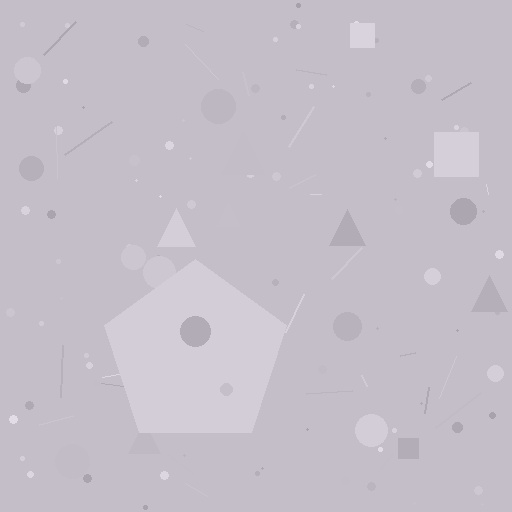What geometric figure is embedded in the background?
A pentagon is embedded in the background.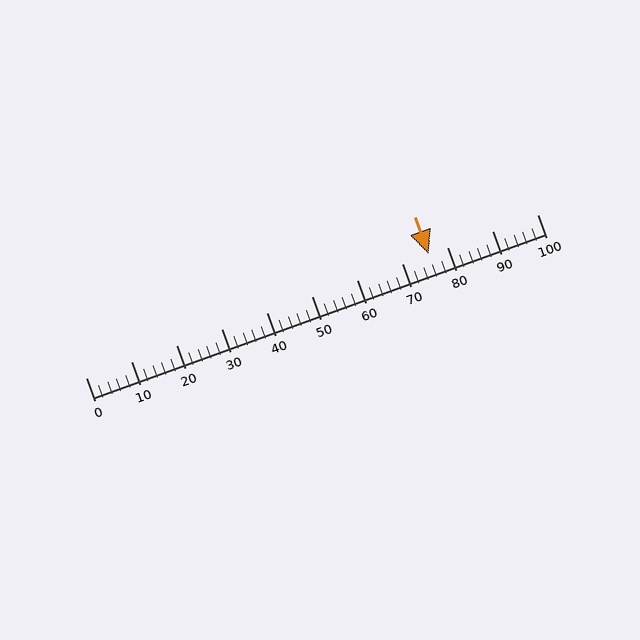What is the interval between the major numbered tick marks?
The major tick marks are spaced 10 units apart.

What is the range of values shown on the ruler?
The ruler shows values from 0 to 100.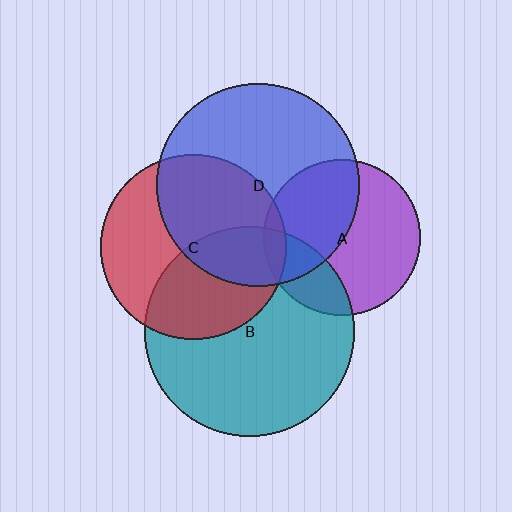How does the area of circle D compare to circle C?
Approximately 1.2 times.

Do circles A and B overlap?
Yes.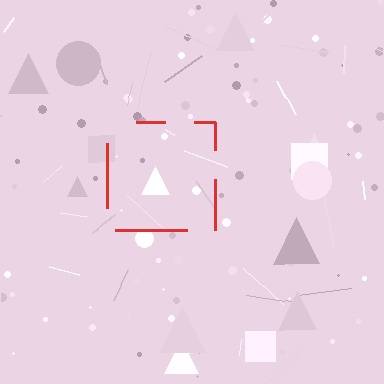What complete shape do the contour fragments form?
The contour fragments form a square.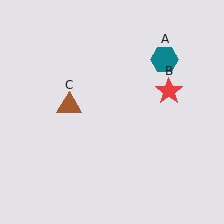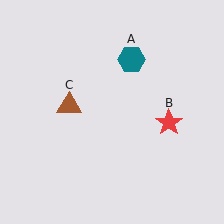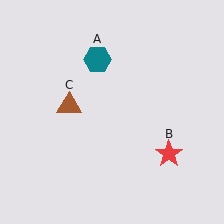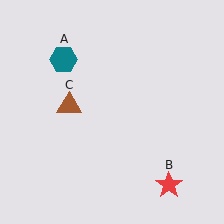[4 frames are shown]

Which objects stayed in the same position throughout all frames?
Brown triangle (object C) remained stationary.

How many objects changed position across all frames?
2 objects changed position: teal hexagon (object A), red star (object B).